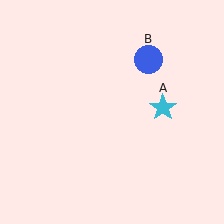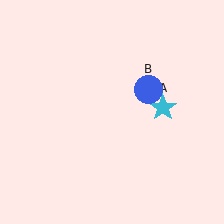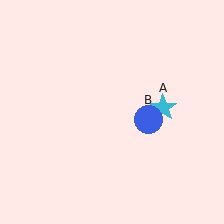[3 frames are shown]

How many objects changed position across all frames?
1 object changed position: blue circle (object B).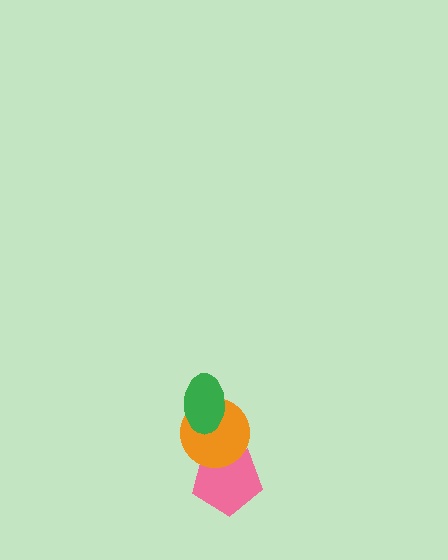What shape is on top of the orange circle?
The green ellipse is on top of the orange circle.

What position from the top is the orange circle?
The orange circle is 2nd from the top.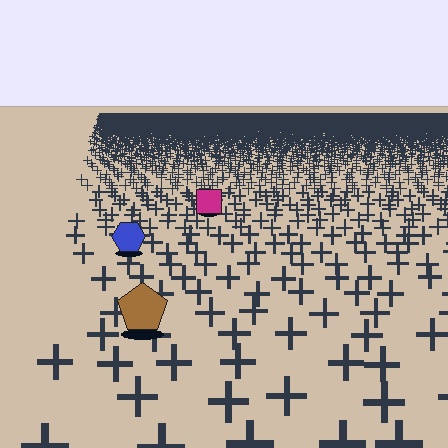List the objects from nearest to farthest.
From nearest to farthest: the brown pentagon, the blue hexagon, the magenta square.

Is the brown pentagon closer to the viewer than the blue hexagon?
Yes. The brown pentagon is closer — you can tell from the texture gradient: the ground texture is coarser near it.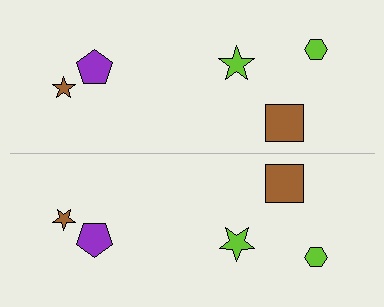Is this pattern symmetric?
Yes, this pattern has bilateral (reflection) symmetry.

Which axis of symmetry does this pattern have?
The pattern has a horizontal axis of symmetry running through the center of the image.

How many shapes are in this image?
There are 10 shapes in this image.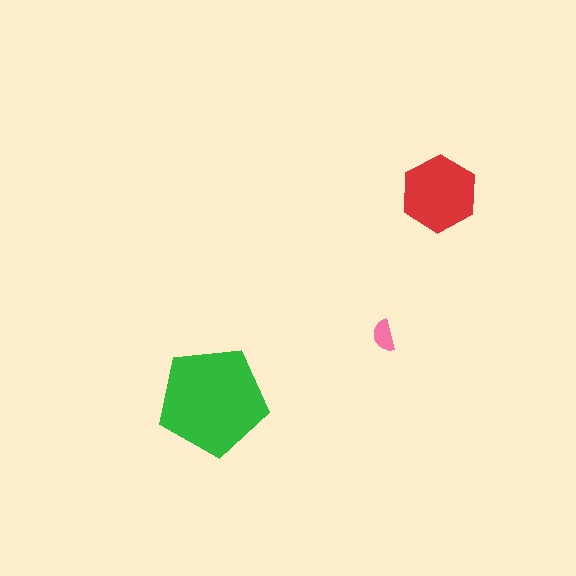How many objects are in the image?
There are 3 objects in the image.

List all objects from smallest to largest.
The pink semicircle, the red hexagon, the green pentagon.